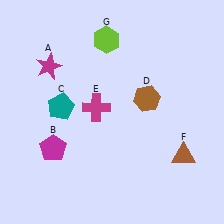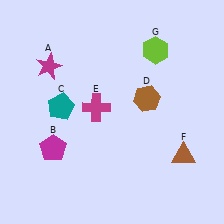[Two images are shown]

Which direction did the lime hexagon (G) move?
The lime hexagon (G) moved right.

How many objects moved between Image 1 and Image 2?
1 object moved between the two images.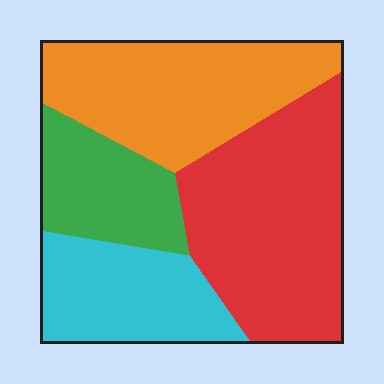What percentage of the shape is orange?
Orange covers about 30% of the shape.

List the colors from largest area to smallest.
From largest to smallest: red, orange, cyan, green.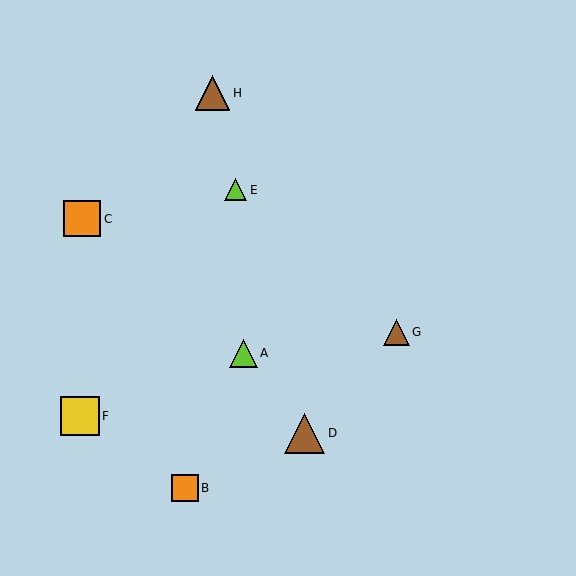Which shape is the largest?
The brown triangle (labeled D) is the largest.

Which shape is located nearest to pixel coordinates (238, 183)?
The lime triangle (labeled E) at (236, 190) is nearest to that location.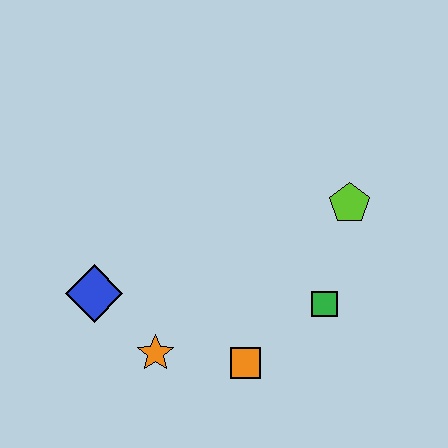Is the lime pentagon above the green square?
Yes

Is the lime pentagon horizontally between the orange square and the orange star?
No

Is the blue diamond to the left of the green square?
Yes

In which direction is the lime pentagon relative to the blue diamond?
The lime pentagon is to the right of the blue diamond.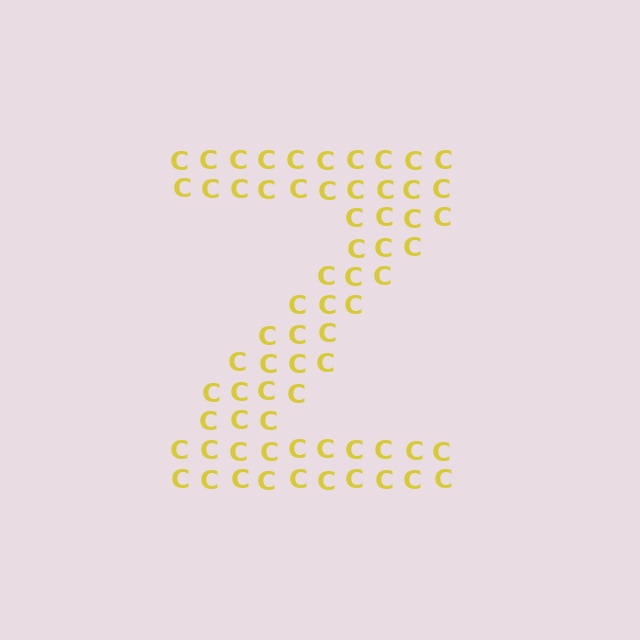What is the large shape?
The large shape is the letter Z.